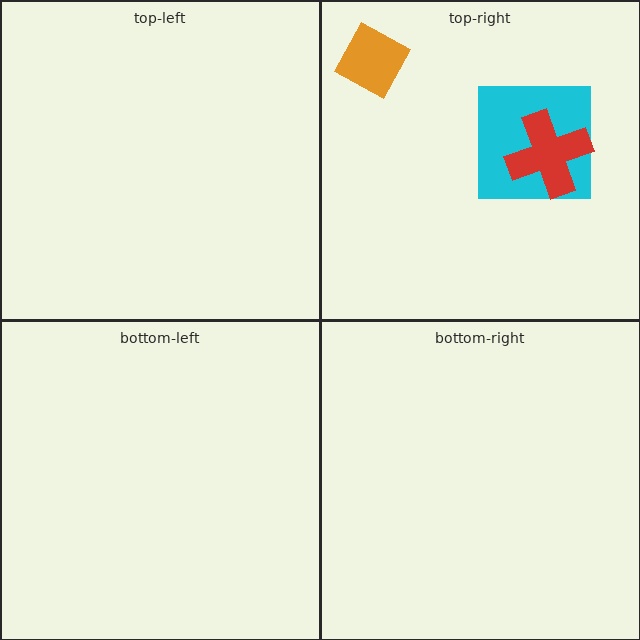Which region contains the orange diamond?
The top-right region.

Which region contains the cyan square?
The top-right region.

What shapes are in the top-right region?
The cyan square, the orange diamond, the red cross.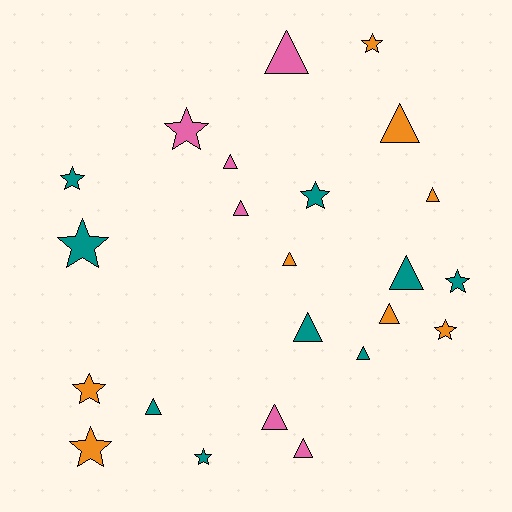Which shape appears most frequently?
Triangle, with 13 objects.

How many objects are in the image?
There are 23 objects.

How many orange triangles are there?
There are 4 orange triangles.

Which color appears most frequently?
Teal, with 9 objects.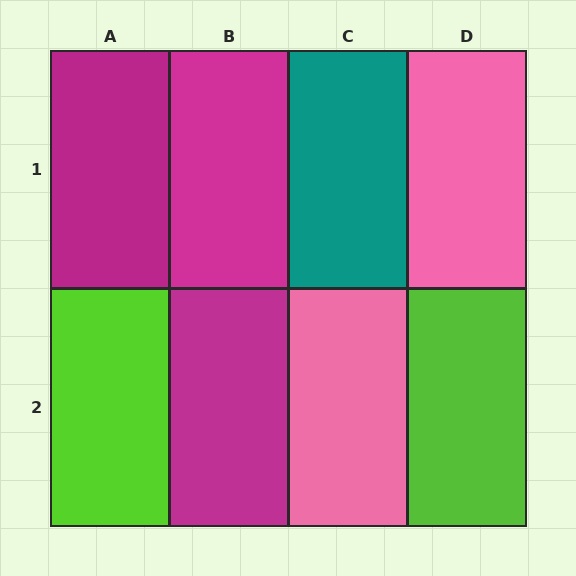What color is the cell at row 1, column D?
Pink.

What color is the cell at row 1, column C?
Teal.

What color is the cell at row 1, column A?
Magenta.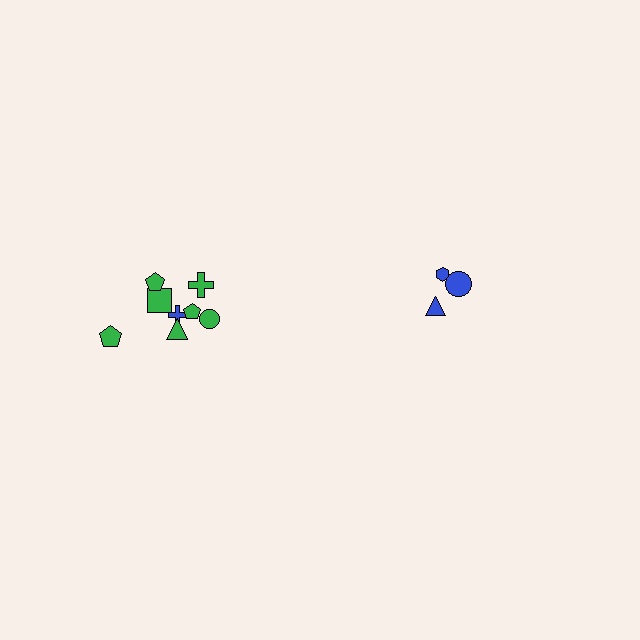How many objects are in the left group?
There are 8 objects.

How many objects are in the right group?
There are 3 objects.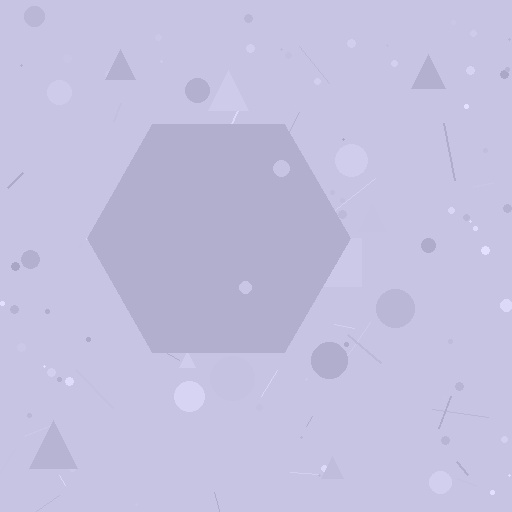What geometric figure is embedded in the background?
A hexagon is embedded in the background.